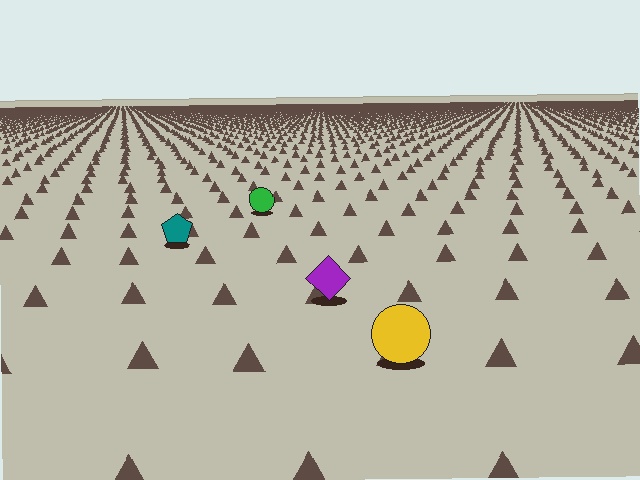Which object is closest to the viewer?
The yellow circle is closest. The texture marks near it are larger and more spread out.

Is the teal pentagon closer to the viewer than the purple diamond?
No. The purple diamond is closer — you can tell from the texture gradient: the ground texture is coarser near it.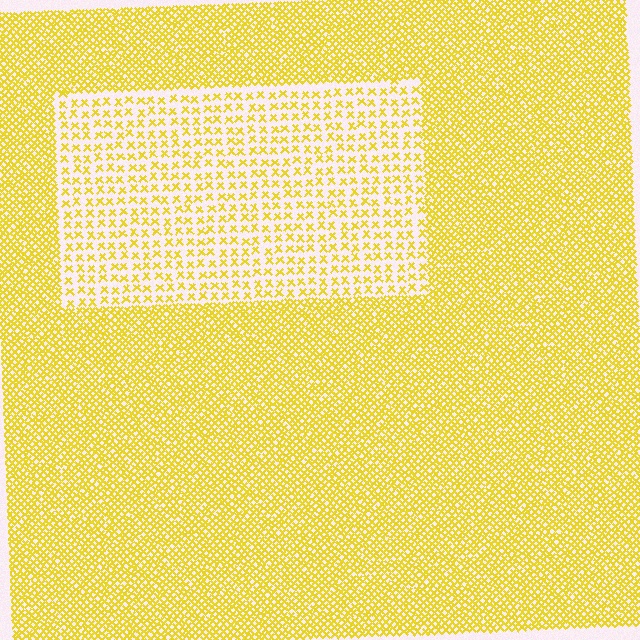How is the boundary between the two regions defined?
The boundary is defined by a change in element density (approximately 2.5x ratio). All elements are the same color, size, and shape.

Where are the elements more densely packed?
The elements are more densely packed outside the rectangle boundary.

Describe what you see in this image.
The image contains small yellow elements arranged at two different densities. A rectangle-shaped region is visible where the elements are less densely packed than the surrounding area.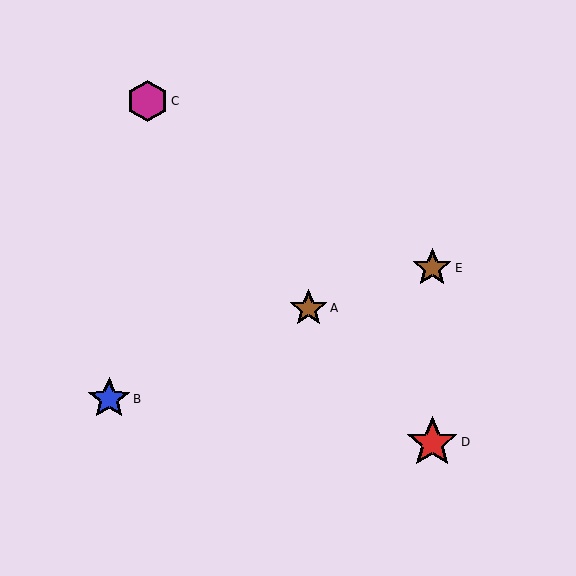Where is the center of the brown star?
The center of the brown star is at (432, 268).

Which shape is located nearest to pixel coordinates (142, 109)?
The magenta hexagon (labeled C) at (147, 101) is nearest to that location.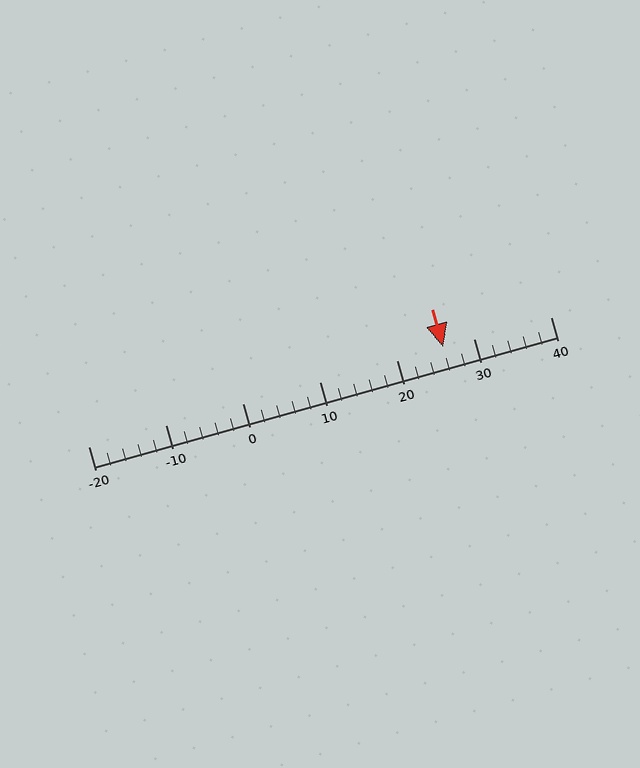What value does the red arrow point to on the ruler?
The red arrow points to approximately 26.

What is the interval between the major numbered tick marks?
The major tick marks are spaced 10 units apart.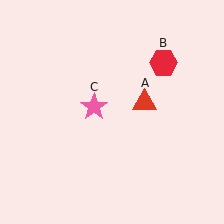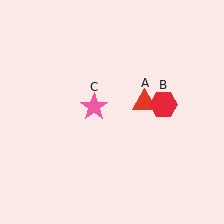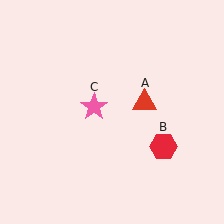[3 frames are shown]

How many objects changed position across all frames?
1 object changed position: red hexagon (object B).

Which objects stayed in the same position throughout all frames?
Red triangle (object A) and pink star (object C) remained stationary.